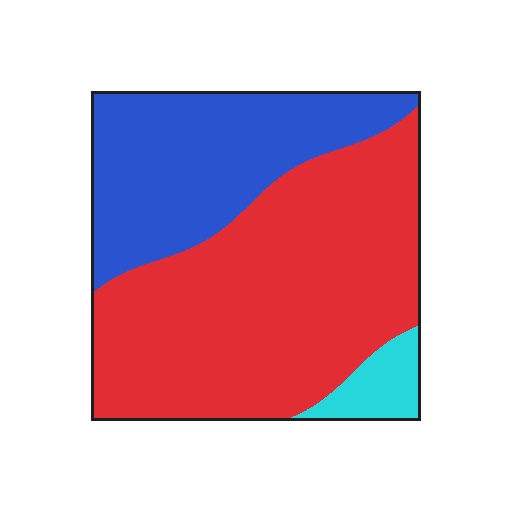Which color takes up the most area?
Red, at roughly 60%.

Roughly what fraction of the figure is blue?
Blue takes up about one third (1/3) of the figure.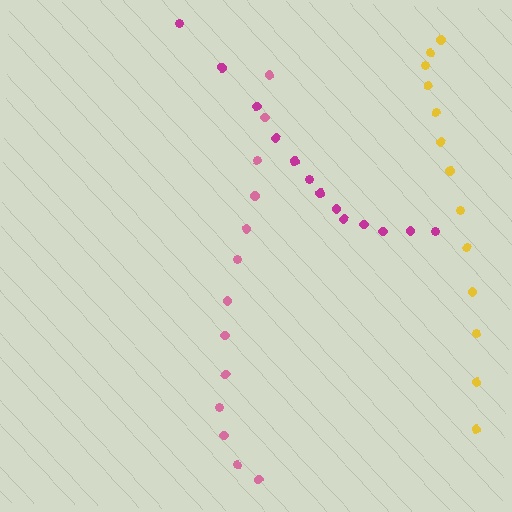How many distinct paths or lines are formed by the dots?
There are 3 distinct paths.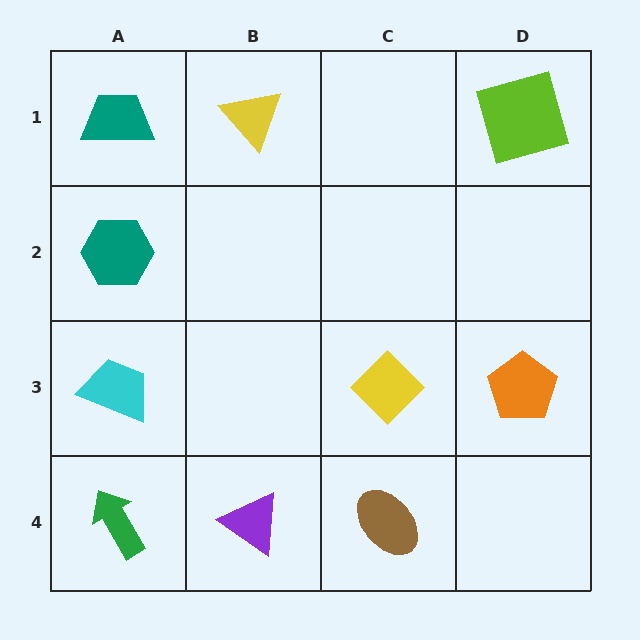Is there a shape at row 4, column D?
No, that cell is empty.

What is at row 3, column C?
A yellow diamond.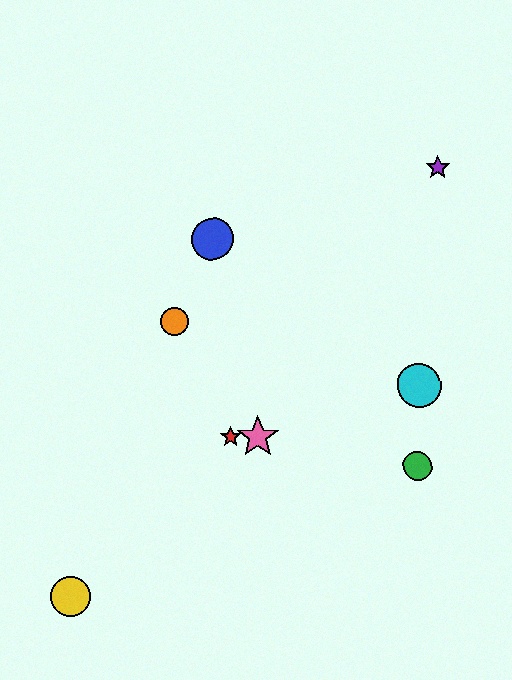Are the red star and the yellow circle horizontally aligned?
No, the red star is at y≈437 and the yellow circle is at y≈596.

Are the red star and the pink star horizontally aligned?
Yes, both are at y≈437.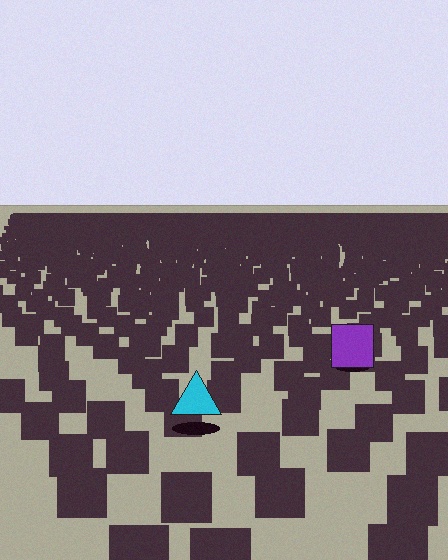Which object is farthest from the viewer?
The purple square is farthest from the viewer. It appears smaller and the ground texture around it is denser.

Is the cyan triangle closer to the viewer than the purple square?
Yes. The cyan triangle is closer — you can tell from the texture gradient: the ground texture is coarser near it.